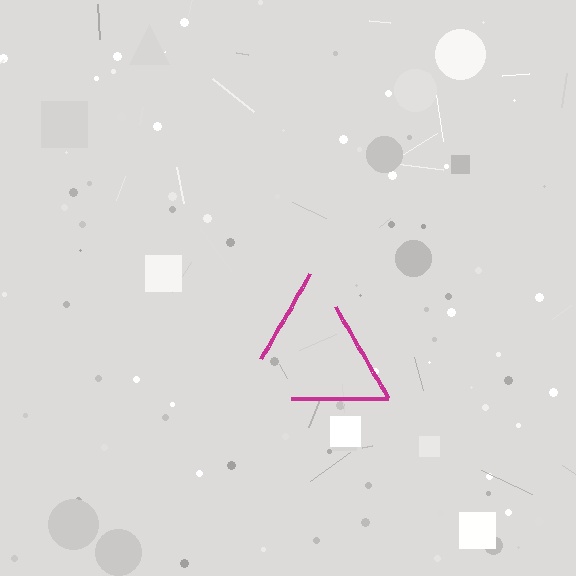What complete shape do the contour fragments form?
The contour fragments form a triangle.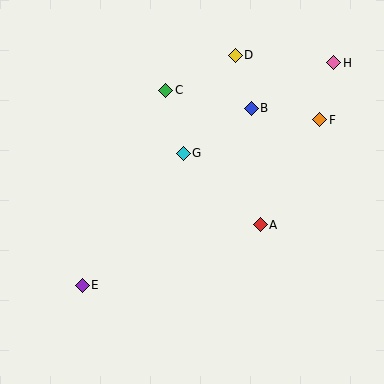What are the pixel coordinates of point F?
Point F is at (320, 120).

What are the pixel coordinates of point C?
Point C is at (166, 90).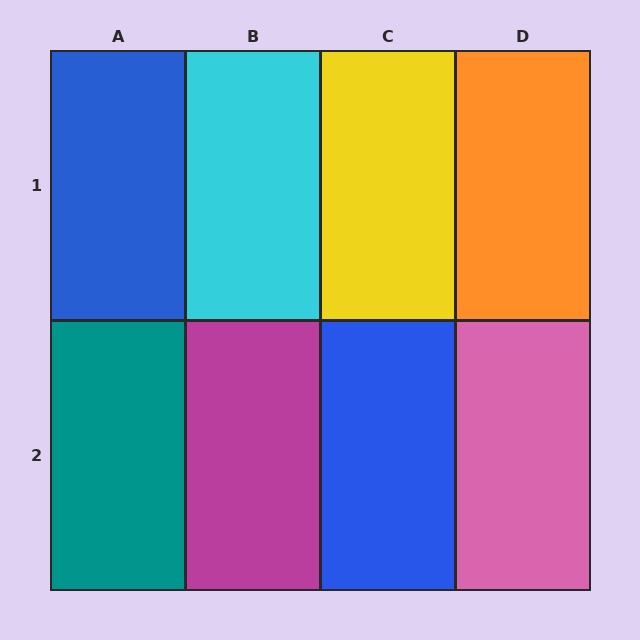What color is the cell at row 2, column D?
Pink.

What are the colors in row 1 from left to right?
Blue, cyan, yellow, orange.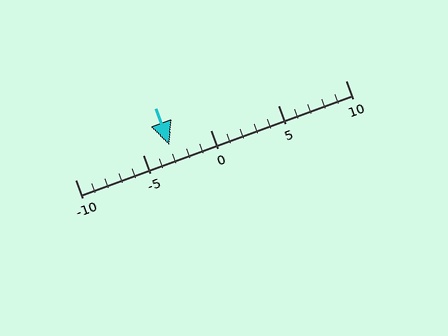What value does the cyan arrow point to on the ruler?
The cyan arrow points to approximately -3.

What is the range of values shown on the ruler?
The ruler shows values from -10 to 10.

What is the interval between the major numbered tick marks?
The major tick marks are spaced 5 units apart.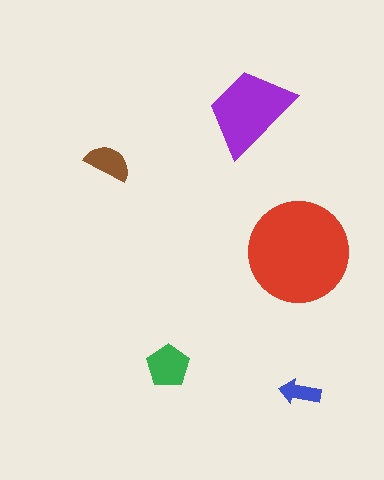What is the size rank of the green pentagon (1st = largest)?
3rd.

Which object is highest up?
The purple trapezoid is topmost.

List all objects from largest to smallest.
The red circle, the purple trapezoid, the green pentagon, the brown semicircle, the blue arrow.